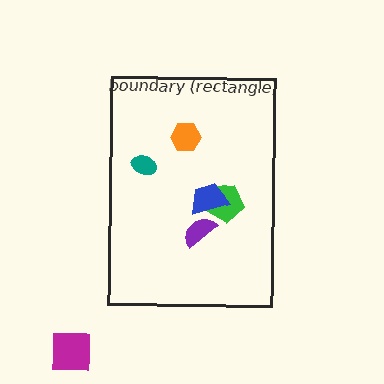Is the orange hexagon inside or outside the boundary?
Inside.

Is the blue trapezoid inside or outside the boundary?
Inside.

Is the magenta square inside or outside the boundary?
Outside.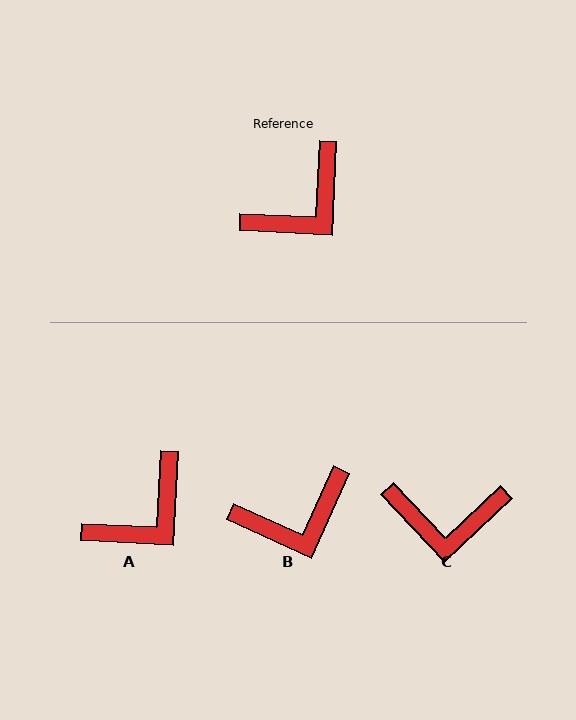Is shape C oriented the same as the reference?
No, it is off by about 44 degrees.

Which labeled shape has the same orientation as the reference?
A.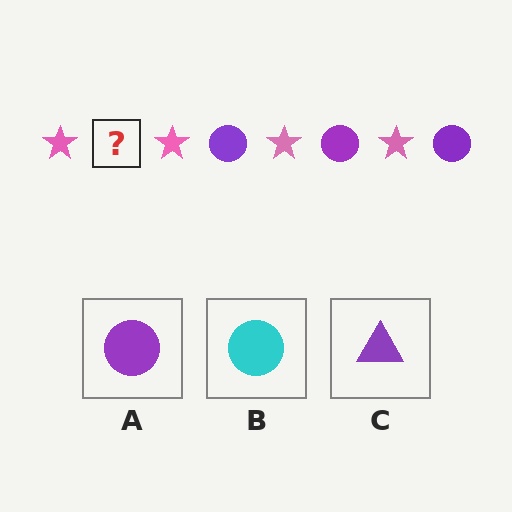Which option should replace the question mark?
Option A.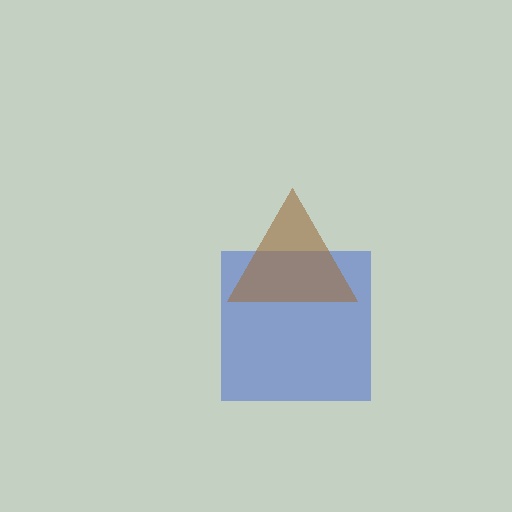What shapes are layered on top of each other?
The layered shapes are: a blue square, a brown triangle.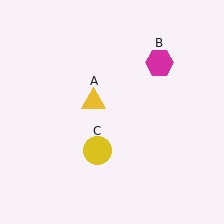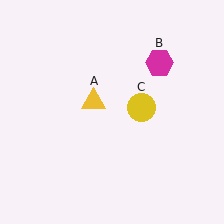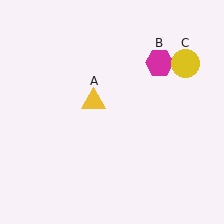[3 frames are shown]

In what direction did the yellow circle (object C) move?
The yellow circle (object C) moved up and to the right.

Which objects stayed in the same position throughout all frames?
Yellow triangle (object A) and magenta hexagon (object B) remained stationary.